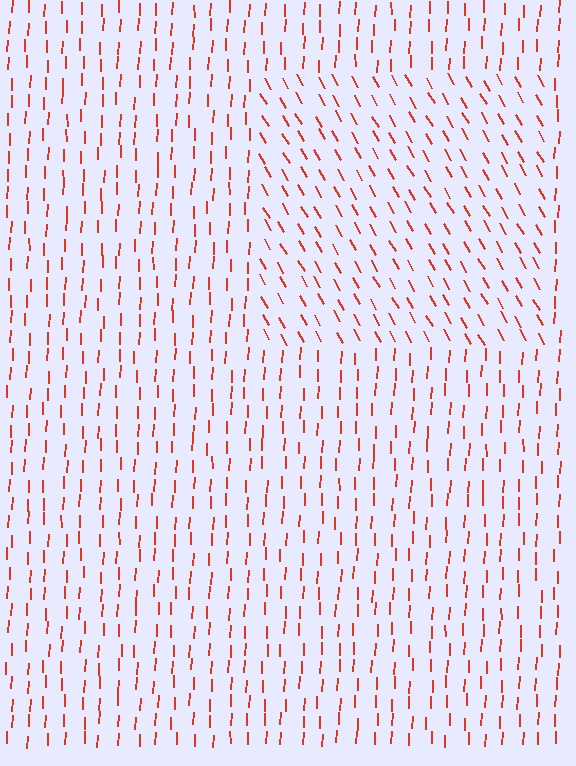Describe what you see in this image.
The image is filled with small red line segments. A rectangle region in the image has lines oriented differently from the surrounding lines, creating a visible texture boundary.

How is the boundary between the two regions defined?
The boundary is defined purely by a change in line orientation (approximately 32 degrees difference). All lines are the same color and thickness.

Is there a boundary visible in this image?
Yes, there is a texture boundary formed by a change in line orientation.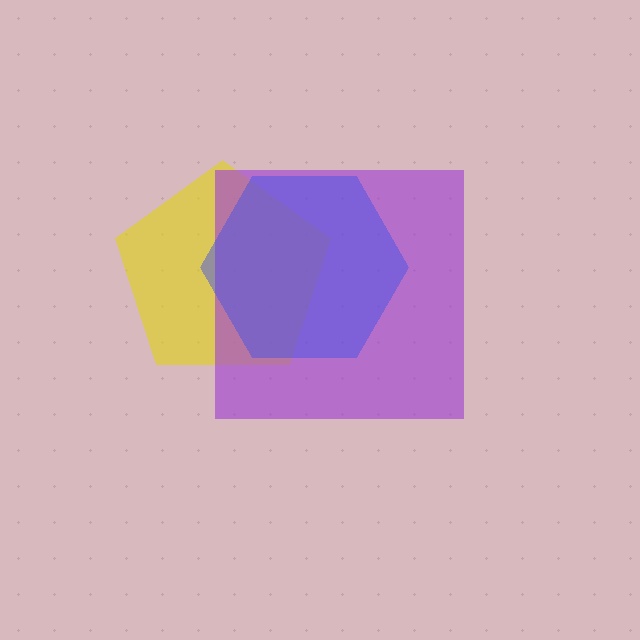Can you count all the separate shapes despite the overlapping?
Yes, there are 3 separate shapes.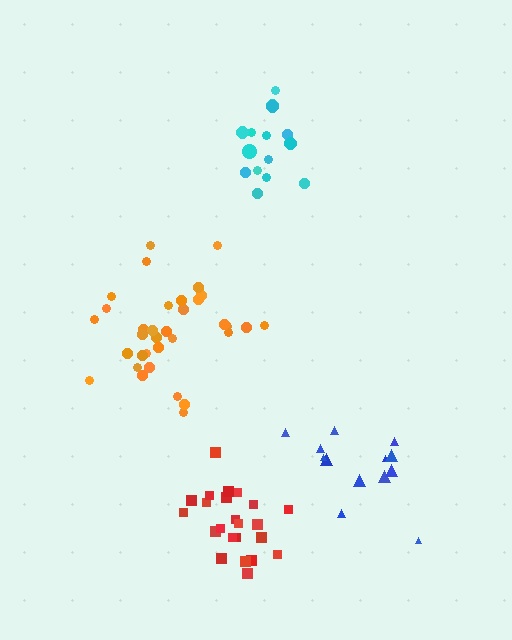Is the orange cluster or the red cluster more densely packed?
Red.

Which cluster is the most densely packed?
Cyan.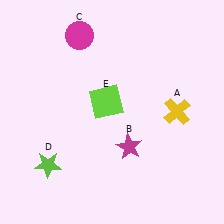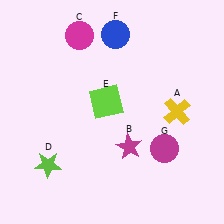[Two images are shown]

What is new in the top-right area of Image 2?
A blue circle (F) was added in the top-right area of Image 2.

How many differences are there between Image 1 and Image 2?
There are 2 differences between the two images.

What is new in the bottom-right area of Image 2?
A magenta circle (G) was added in the bottom-right area of Image 2.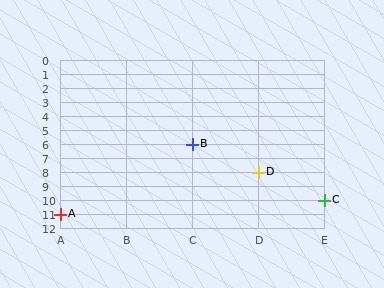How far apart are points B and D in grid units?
Points B and D are 1 column and 2 rows apart (about 2.2 grid units diagonally).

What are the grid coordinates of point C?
Point C is at grid coordinates (E, 10).